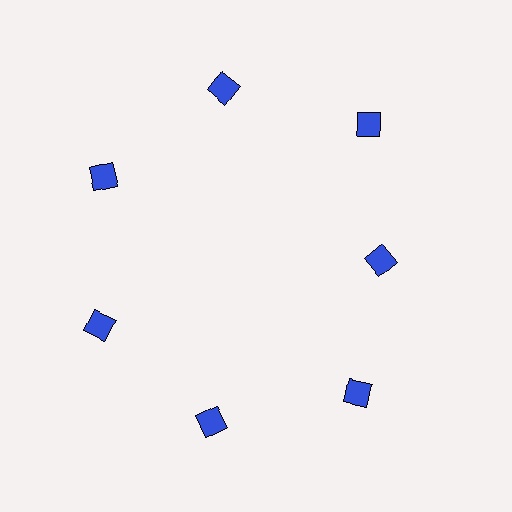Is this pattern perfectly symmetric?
No. The 7 blue diamonds are arranged in a ring, but one element near the 3 o'clock position is pulled inward toward the center, breaking the 7-fold rotational symmetry.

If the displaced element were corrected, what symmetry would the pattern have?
It would have 7-fold rotational symmetry — the pattern would map onto itself every 51 degrees.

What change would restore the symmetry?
The symmetry would be restored by moving it outward, back onto the ring so that all 7 diamonds sit at equal angles and equal distance from the center.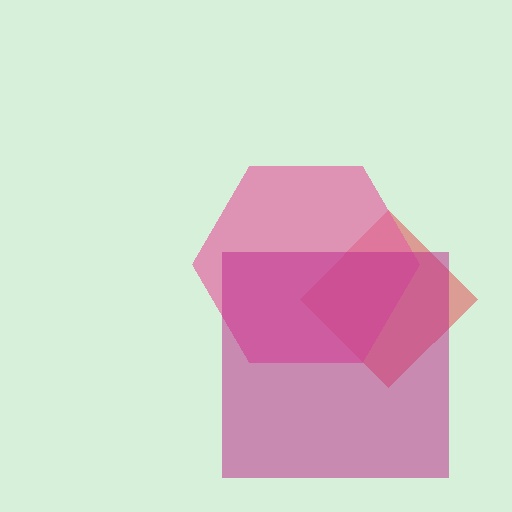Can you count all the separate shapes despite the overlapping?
Yes, there are 3 separate shapes.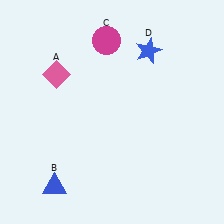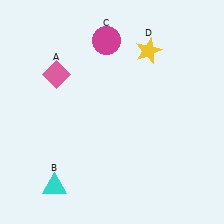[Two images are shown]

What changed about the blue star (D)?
In Image 1, D is blue. In Image 2, it changed to yellow.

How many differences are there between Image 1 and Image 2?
There are 2 differences between the two images.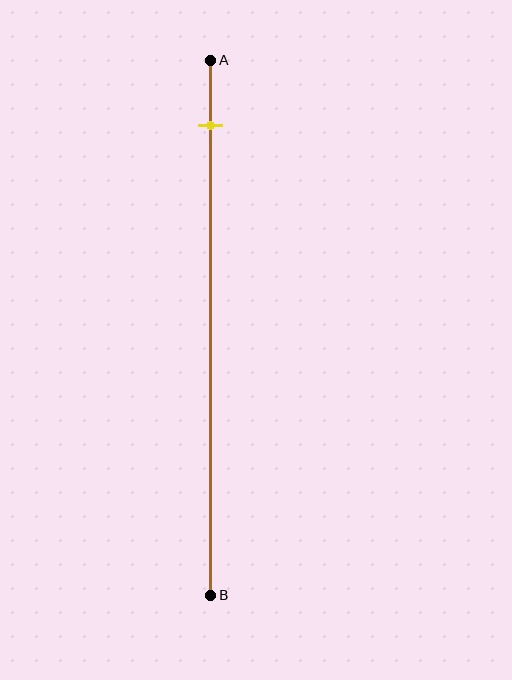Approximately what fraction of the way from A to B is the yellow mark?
The yellow mark is approximately 10% of the way from A to B.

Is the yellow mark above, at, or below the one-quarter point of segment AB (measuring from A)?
The yellow mark is above the one-quarter point of segment AB.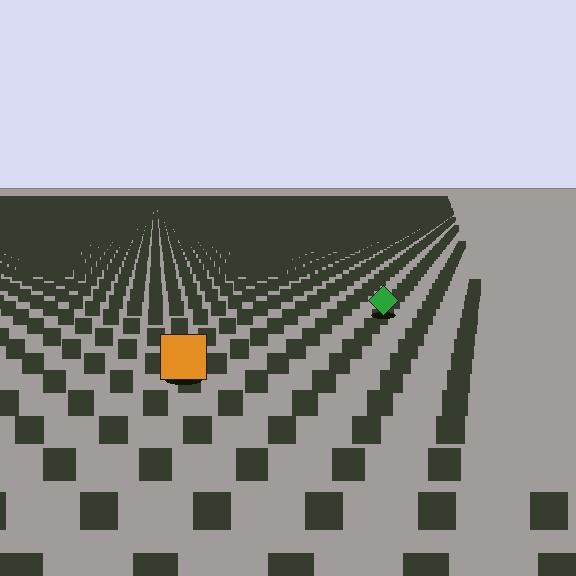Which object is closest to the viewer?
The orange square is closest. The texture marks near it are larger and more spread out.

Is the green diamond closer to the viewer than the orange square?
No. The orange square is closer — you can tell from the texture gradient: the ground texture is coarser near it.